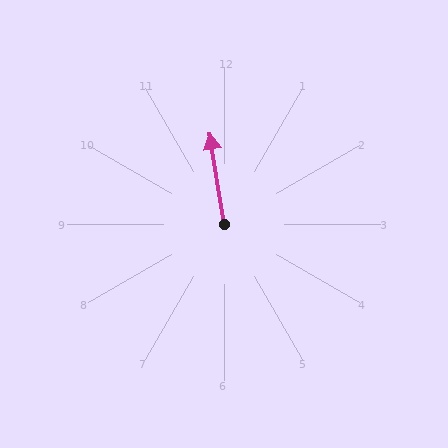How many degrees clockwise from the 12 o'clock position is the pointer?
Approximately 351 degrees.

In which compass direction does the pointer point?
North.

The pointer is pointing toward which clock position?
Roughly 12 o'clock.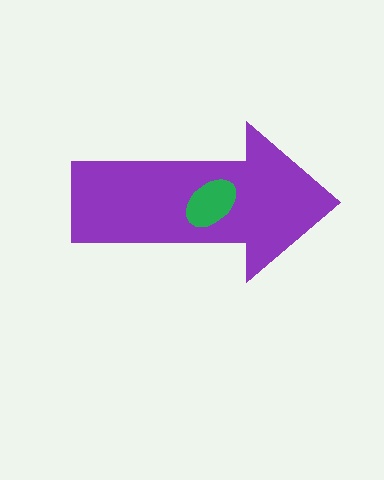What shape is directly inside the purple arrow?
The green ellipse.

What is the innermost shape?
The green ellipse.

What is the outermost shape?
The purple arrow.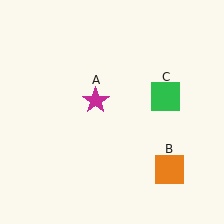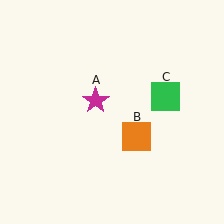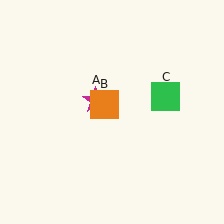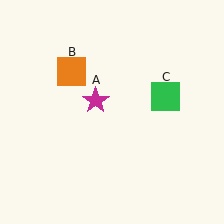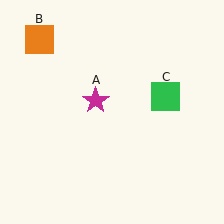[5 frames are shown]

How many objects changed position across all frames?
1 object changed position: orange square (object B).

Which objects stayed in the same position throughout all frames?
Magenta star (object A) and green square (object C) remained stationary.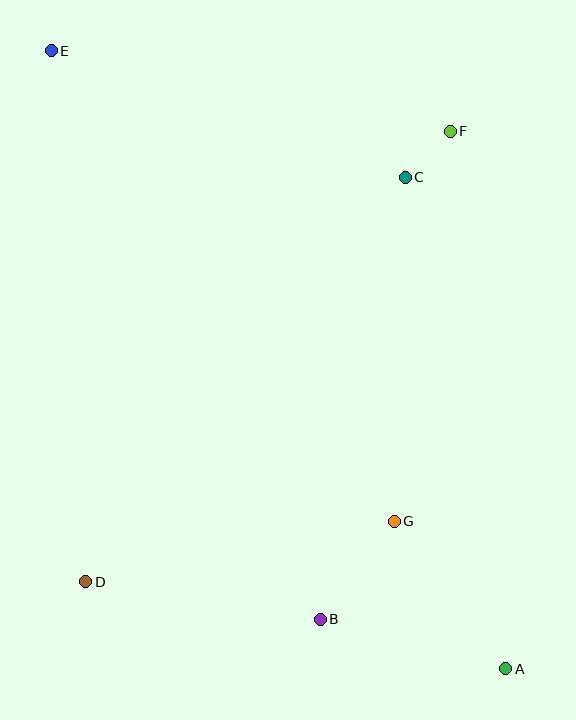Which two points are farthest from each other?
Points A and E are farthest from each other.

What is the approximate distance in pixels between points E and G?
The distance between E and G is approximately 582 pixels.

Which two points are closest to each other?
Points C and F are closest to each other.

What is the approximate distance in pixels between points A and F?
The distance between A and F is approximately 541 pixels.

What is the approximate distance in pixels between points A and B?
The distance between A and B is approximately 192 pixels.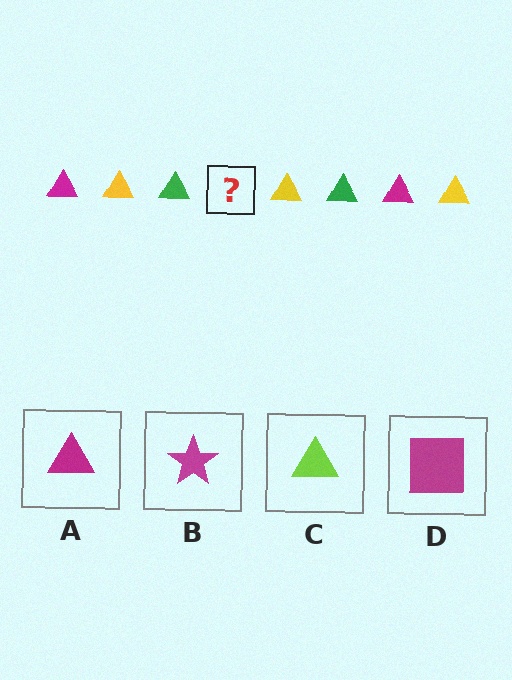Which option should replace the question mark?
Option A.